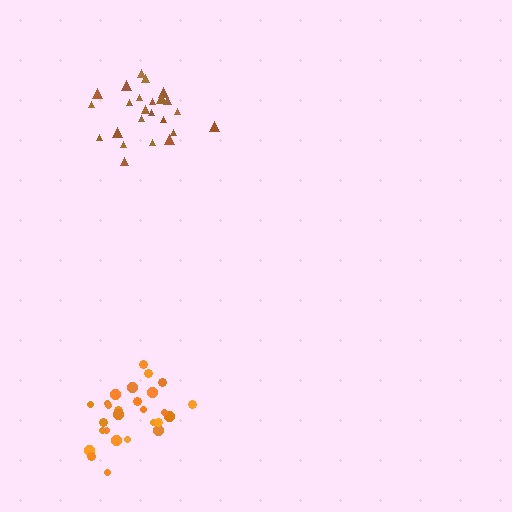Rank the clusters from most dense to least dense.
orange, brown.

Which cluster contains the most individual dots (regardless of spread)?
Orange (29).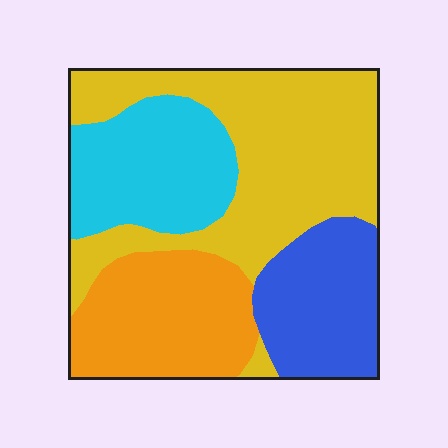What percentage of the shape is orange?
Orange takes up about one fifth (1/5) of the shape.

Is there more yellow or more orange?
Yellow.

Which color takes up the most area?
Yellow, at roughly 40%.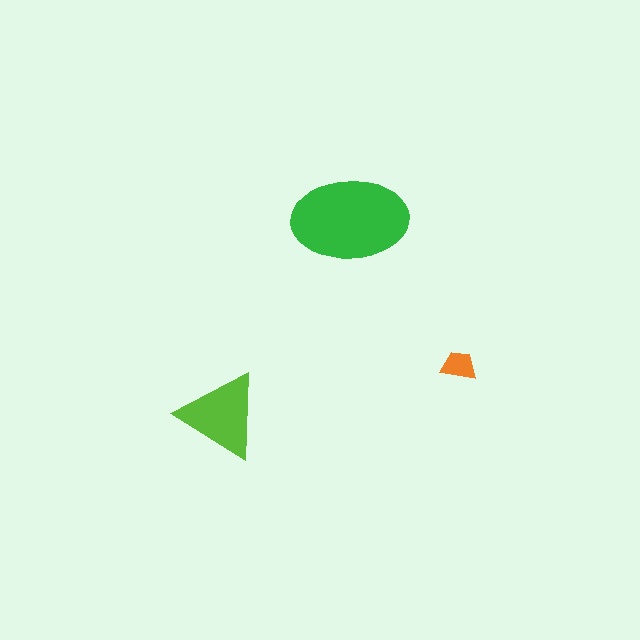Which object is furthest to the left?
The lime triangle is leftmost.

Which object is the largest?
The green ellipse.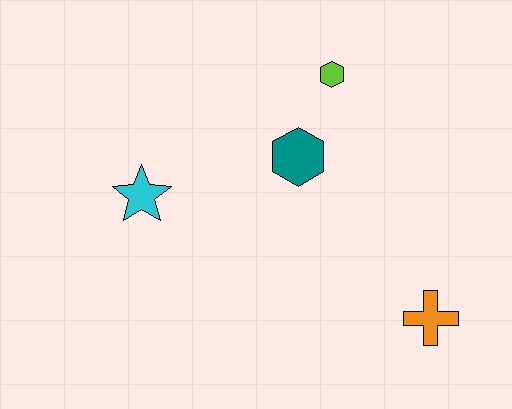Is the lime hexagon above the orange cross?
Yes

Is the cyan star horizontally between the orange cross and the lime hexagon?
No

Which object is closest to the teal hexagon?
The lime hexagon is closest to the teal hexagon.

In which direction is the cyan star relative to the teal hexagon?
The cyan star is to the left of the teal hexagon.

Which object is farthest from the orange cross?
The cyan star is farthest from the orange cross.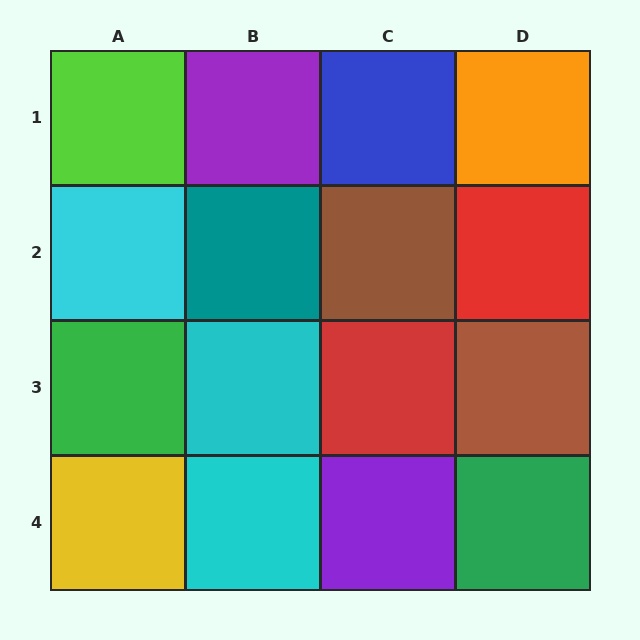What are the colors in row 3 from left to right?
Green, cyan, red, brown.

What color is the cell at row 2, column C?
Brown.